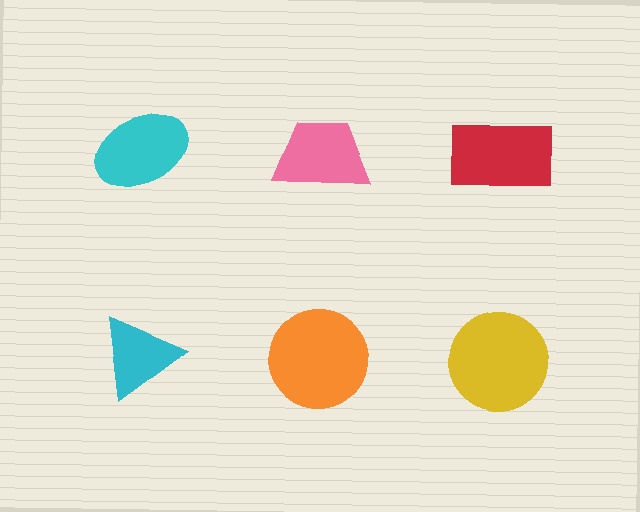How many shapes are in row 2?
3 shapes.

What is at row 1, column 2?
A pink trapezoid.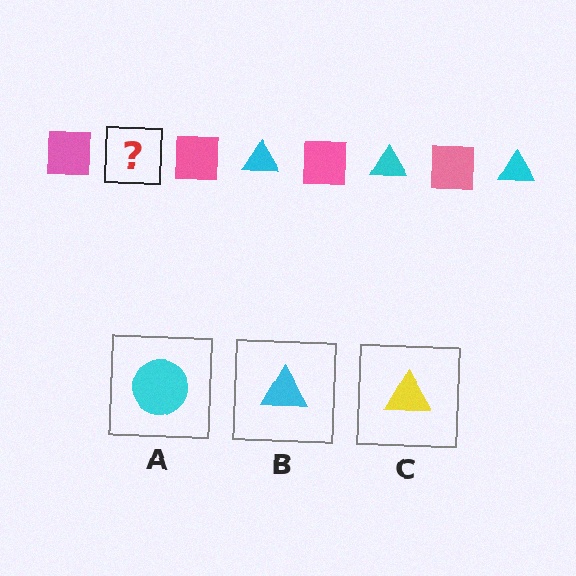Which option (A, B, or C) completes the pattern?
B.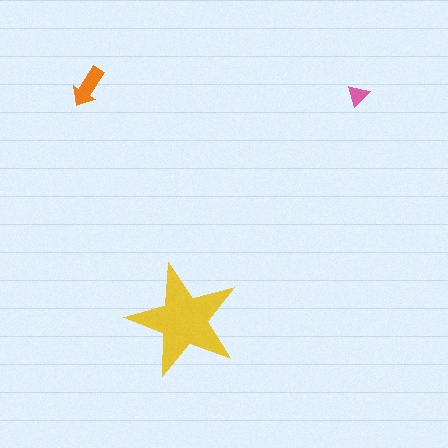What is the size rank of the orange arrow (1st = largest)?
2nd.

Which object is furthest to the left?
The orange arrow is leftmost.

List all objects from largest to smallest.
The yellow star, the orange arrow, the pink triangle.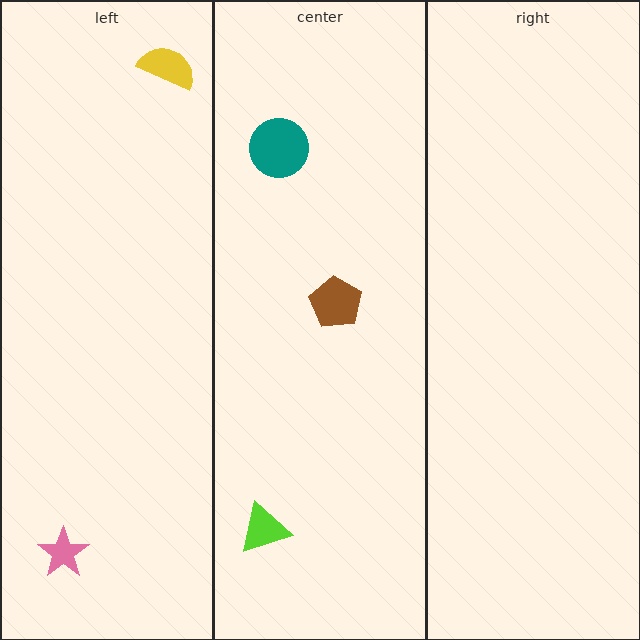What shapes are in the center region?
The lime triangle, the brown pentagon, the teal circle.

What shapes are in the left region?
The yellow semicircle, the pink star.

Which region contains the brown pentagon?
The center region.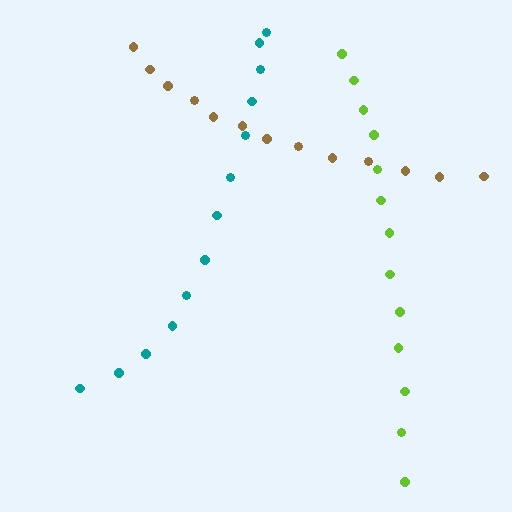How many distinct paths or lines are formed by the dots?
There are 3 distinct paths.